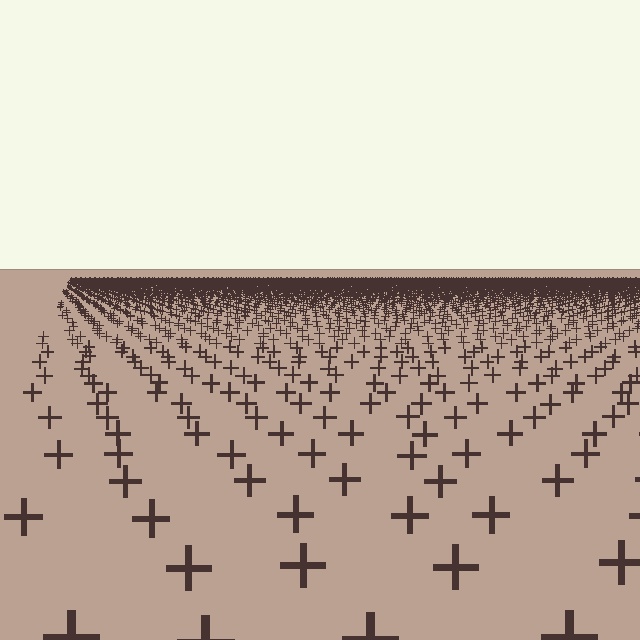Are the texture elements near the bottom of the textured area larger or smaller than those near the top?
Larger. Near the bottom, elements are closer to the viewer and appear at a bigger on-screen size.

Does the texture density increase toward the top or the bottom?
Density increases toward the top.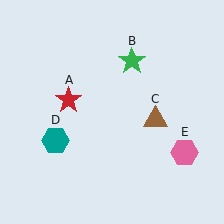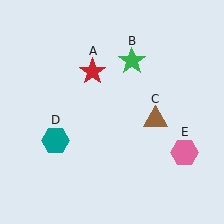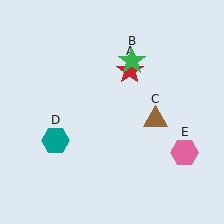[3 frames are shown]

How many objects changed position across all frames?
1 object changed position: red star (object A).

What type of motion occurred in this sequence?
The red star (object A) rotated clockwise around the center of the scene.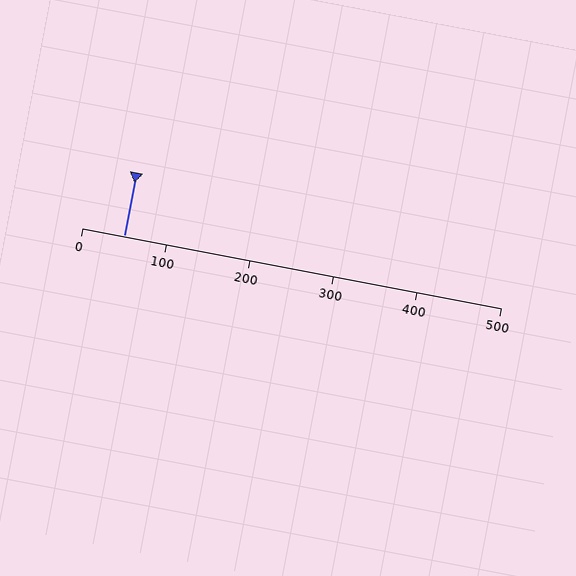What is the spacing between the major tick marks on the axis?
The major ticks are spaced 100 apart.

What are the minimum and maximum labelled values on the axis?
The axis runs from 0 to 500.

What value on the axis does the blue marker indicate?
The marker indicates approximately 50.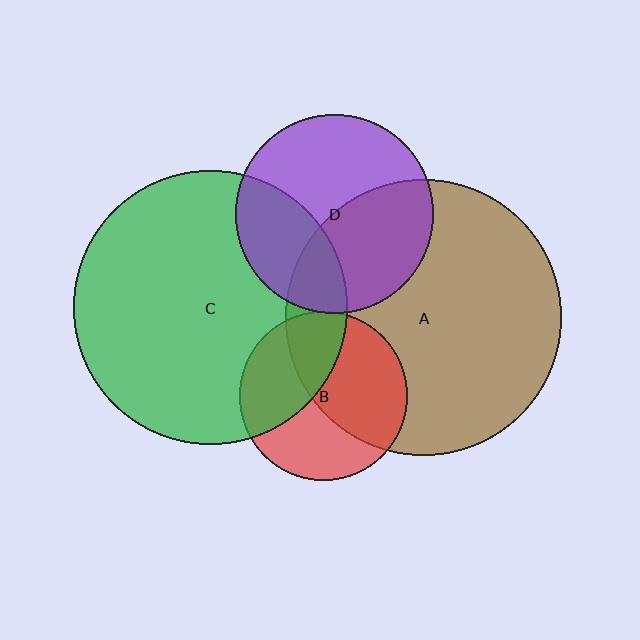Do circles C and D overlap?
Yes.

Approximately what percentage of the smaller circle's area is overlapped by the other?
Approximately 30%.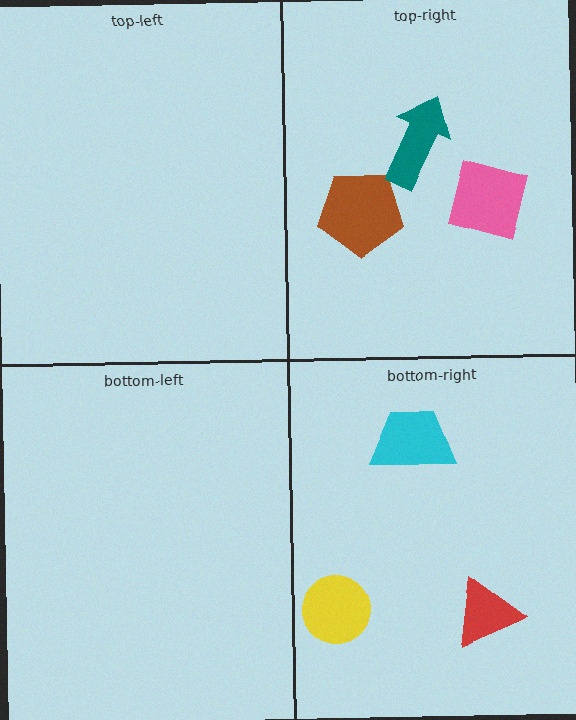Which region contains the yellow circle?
The bottom-right region.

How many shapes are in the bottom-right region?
3.